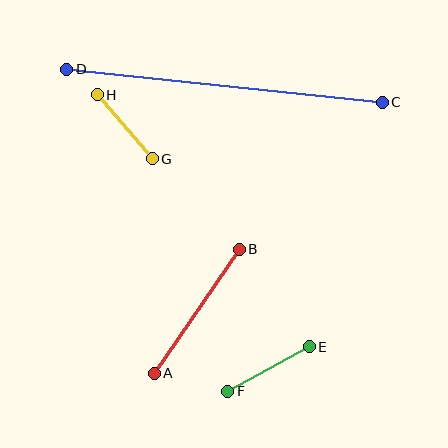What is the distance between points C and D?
The distance is approximately 317 pixels.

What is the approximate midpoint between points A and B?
The midpoint is at approximately (197, 311) pixels.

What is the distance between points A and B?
The distance is approximately 151 pixels.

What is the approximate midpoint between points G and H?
The midpoint is at approximately (125, 127) pixels.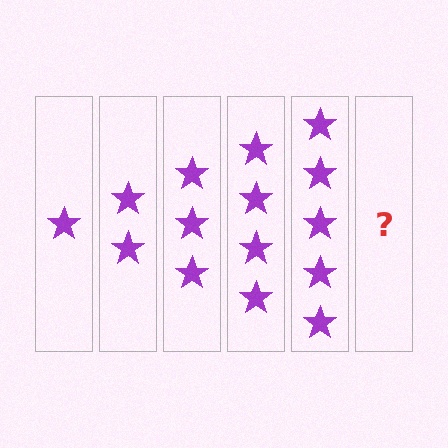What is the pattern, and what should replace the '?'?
The pattern is that each step adds one more star. The '?' should be 6 stars.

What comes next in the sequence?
The next element should be 6 stars.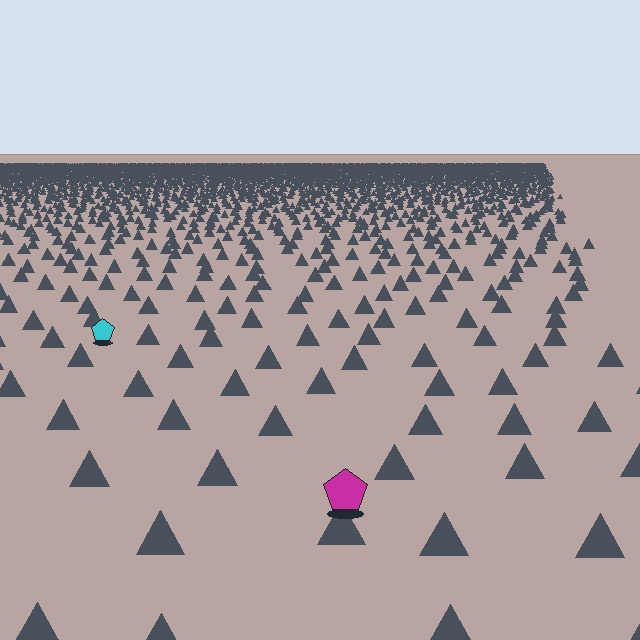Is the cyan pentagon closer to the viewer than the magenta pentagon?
No. The magenta pentagon is closer — you can tell from the texture gradient: the ground texture is coarser near it.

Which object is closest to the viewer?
The magenta pentagon is closest. The texture marks near it are larger and more spread out.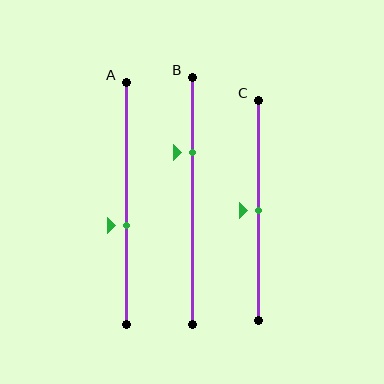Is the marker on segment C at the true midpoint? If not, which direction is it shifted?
Yes, the marker on segment C is at the true midpoint.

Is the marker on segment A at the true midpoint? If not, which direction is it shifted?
No, the marker on segment A is shifted downward by about 9% of the segment length.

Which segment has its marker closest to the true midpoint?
Segment C has its marker closest to the true midpoint.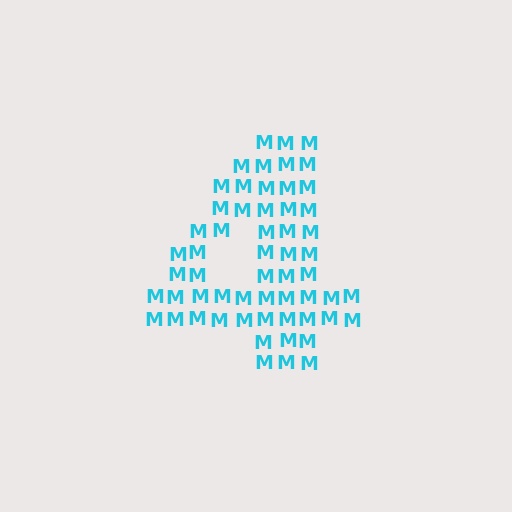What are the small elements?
The small elements are letter M's.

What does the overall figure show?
The overall figure shows the digit 4.